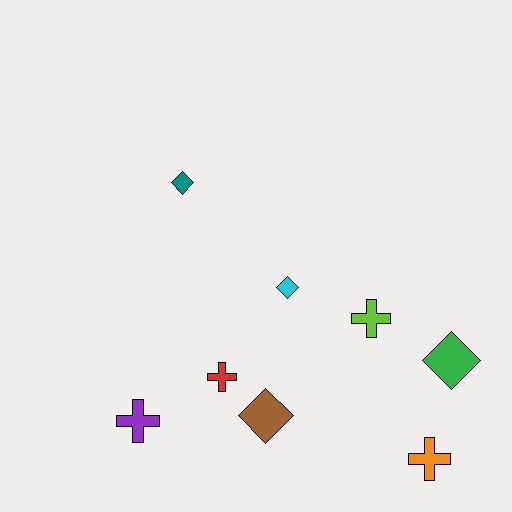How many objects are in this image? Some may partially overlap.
There are 8 objects.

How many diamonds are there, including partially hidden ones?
There are 4 diamonds.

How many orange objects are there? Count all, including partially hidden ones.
There is 1 orange object.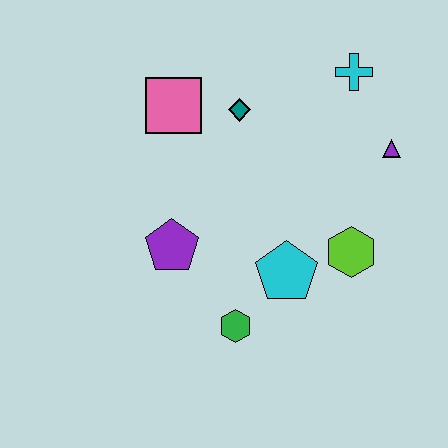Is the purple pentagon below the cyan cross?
Yes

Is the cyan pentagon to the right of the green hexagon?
Yes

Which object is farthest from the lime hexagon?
The pink square is farthest from the lime hexagon.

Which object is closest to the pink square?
The teal diamond is closest to the pink square.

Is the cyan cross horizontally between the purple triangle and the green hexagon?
Yes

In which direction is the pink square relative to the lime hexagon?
The pink square is to the left of the lime hexagon.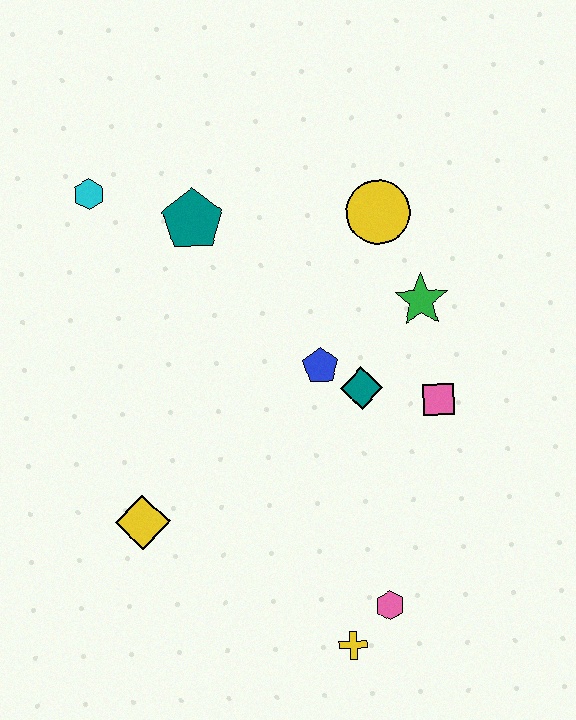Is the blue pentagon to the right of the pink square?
No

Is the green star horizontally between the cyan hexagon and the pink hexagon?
No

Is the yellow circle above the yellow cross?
Yes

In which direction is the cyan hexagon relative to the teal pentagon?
The cyan hexagon is to the left of the teal pentagon.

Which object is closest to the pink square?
The teal diamond is closest to the pink square.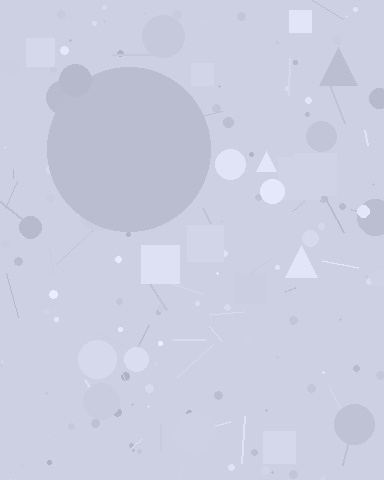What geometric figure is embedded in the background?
A circle is embedded in the background.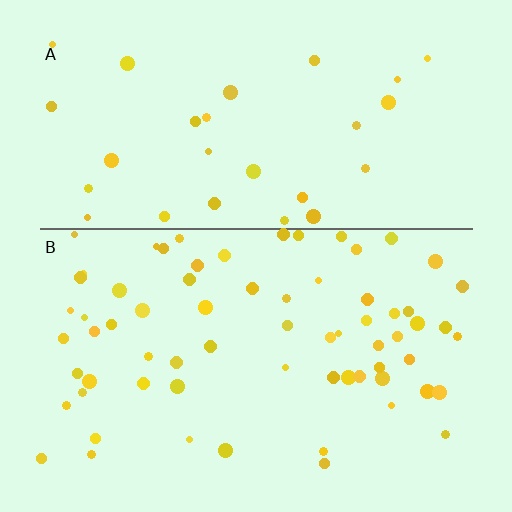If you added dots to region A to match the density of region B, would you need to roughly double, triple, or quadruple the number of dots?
Approximately double.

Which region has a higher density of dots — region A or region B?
B (the bottom).